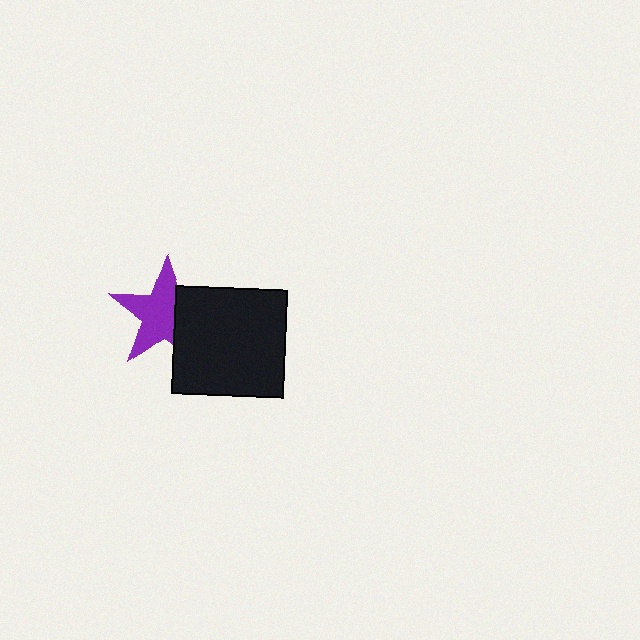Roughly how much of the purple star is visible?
About half of it is visible (roughly 65%).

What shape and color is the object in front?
The object in front is a black rectangle.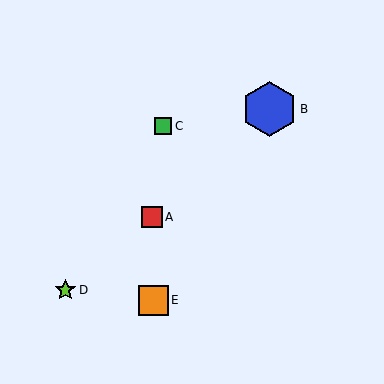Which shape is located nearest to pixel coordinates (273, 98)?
The blue hexagon (labeled B) at (270, 109) is nearest to that location.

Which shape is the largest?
The blue hexagon (labeled B) is the largest.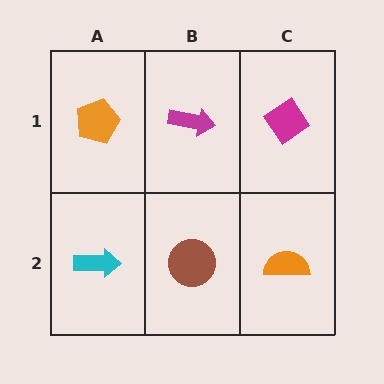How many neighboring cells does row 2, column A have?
2.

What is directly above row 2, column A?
An orange pentagon.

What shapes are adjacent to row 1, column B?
A brown circle (row 2, column B), an orange pentagon (row 1, column A), a magenta diamond (row 1, column C).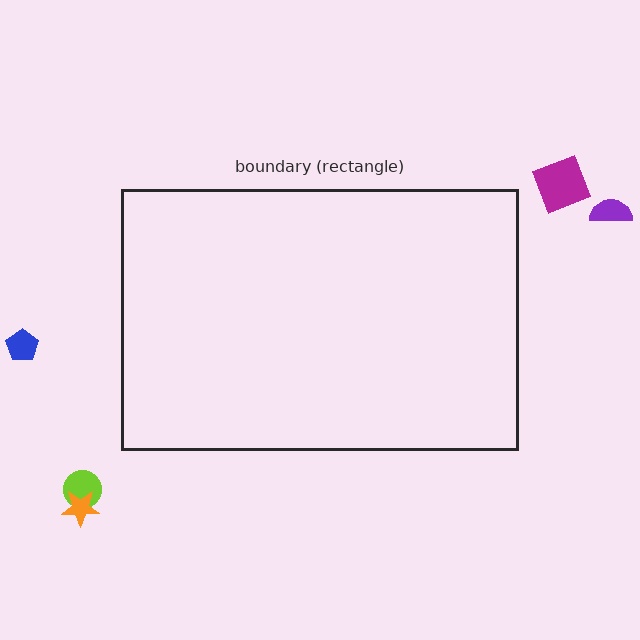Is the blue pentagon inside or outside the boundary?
Outside.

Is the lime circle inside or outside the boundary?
Outside.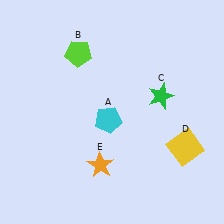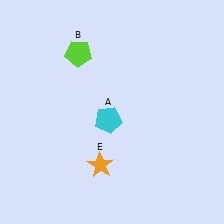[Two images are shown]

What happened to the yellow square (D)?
The yellow square (D) was removed in Image 2. It was in the bottom-right area of Image 1.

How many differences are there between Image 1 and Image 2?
There are 2 differences between the two images.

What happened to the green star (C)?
The green star (C) was removed in Image 2. It was in the top-right area of Image 1.